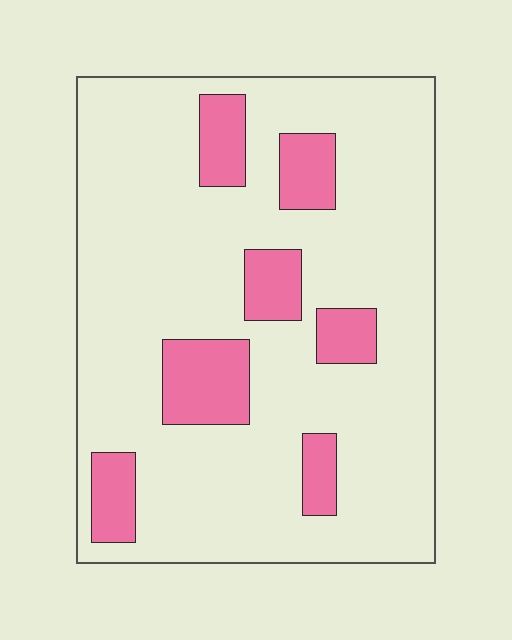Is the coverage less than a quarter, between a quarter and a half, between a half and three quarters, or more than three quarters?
Less than a quarter.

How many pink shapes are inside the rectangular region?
7.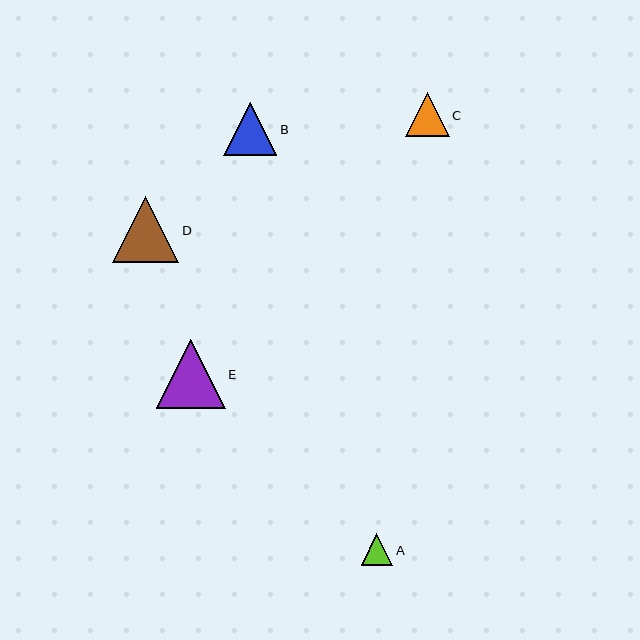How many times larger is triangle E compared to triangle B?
Triangle E is approximately 1.3 times the size of triangle B.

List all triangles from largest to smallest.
From largest to smallest: E, D, B, C, A.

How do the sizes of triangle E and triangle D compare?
Triangle E and triangle D are approximately the same size.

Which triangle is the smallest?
Triangle A is the smallest with a size of approximately 32 pixels.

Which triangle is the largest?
Triangle E is the largest with a size of approximately 69 pixels.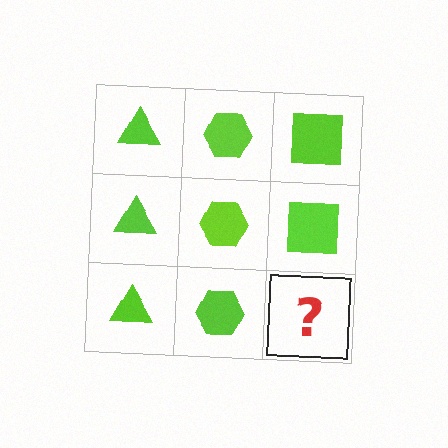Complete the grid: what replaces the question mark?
The question mark should be replaced with a lime square.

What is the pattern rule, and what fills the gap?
The rule is that each column has a consistent shape. The gap should be filled with a lime square.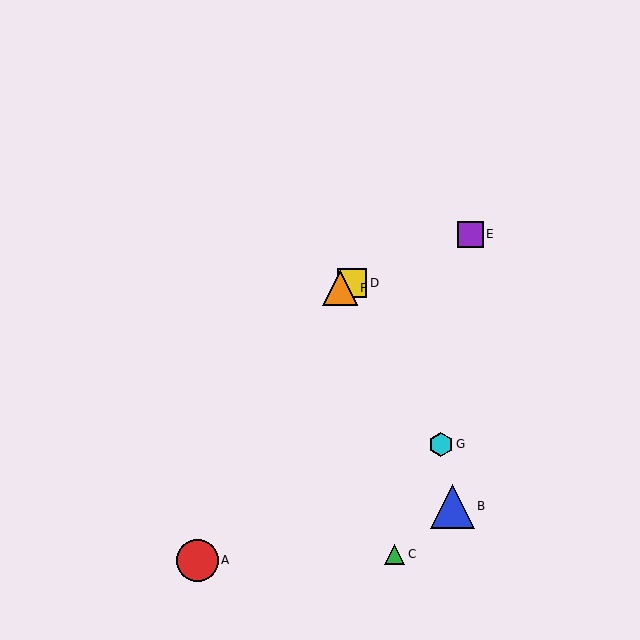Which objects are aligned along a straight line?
Objects D, E, F are aligned along a straight line.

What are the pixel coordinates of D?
Object D is at (352, 283).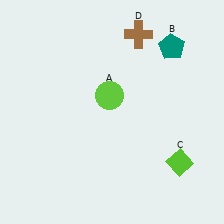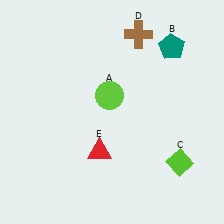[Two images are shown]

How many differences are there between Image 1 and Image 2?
There is 1 difference between the two images.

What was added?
A red triangle (E) was added in Image 2.